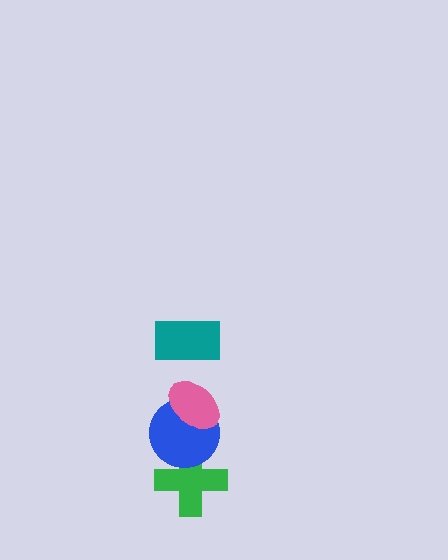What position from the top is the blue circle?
The blue circle is 3rd from the top.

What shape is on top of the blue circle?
The pink ellipse is on top of the blue circle.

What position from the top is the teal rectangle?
The teal rectangle is 1st from the top.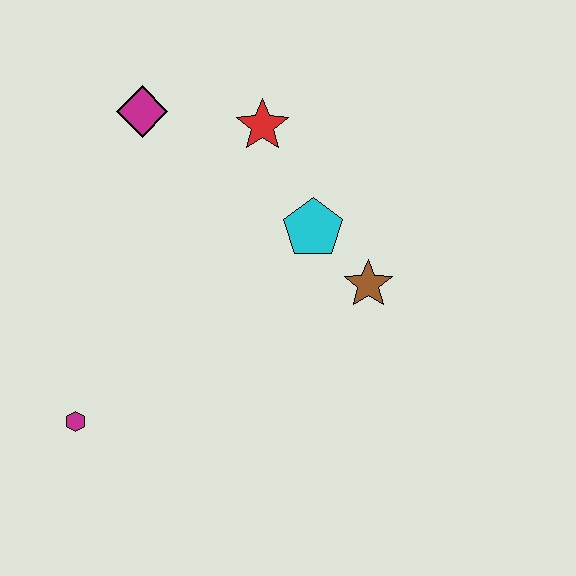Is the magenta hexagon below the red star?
Yes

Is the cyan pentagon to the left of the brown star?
Yes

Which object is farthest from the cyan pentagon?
The magenta hexagon is farthest from the cyan pentagon.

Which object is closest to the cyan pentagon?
The brown star is closest to the cyan pentagon.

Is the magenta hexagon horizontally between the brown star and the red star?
No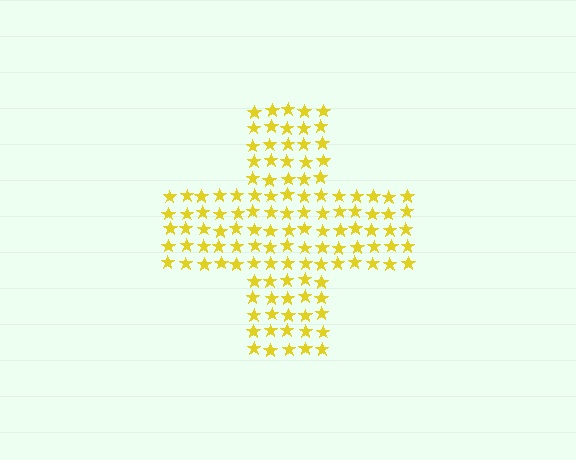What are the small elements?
The small elements are stars.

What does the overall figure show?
The overall figure shows a cross.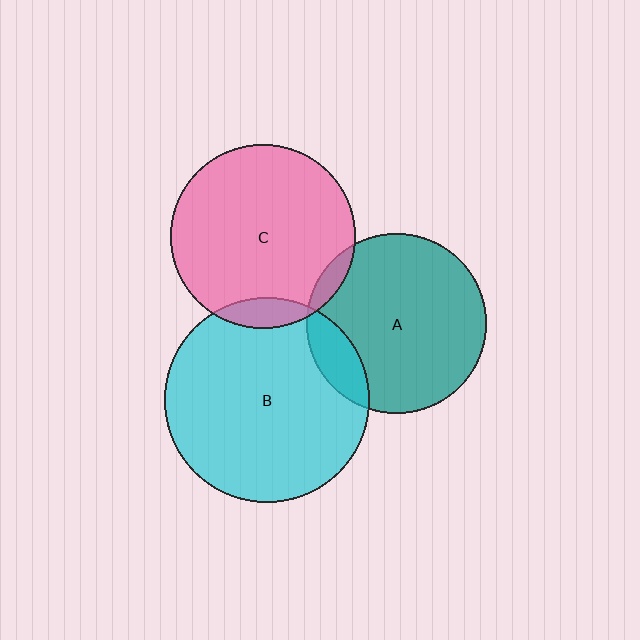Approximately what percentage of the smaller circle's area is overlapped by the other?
Approximately 15%.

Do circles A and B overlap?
Yes.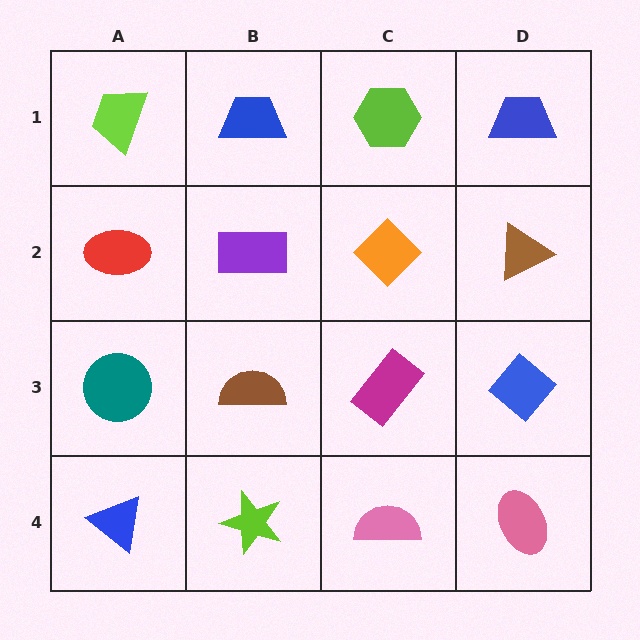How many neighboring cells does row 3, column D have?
3.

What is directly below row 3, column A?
A blue triangle.